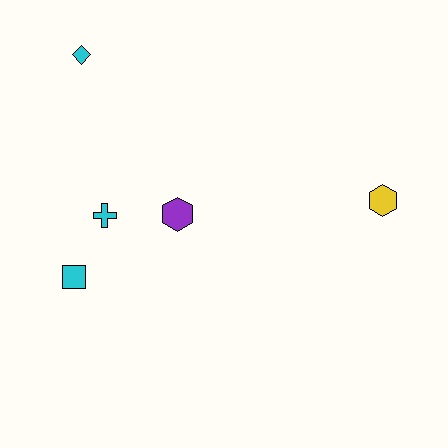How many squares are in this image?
There is 1 square.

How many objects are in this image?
There are 5 objects.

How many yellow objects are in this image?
There is 1 yellow object.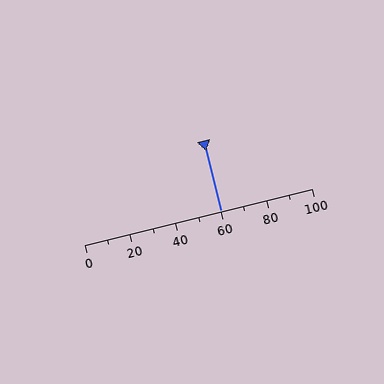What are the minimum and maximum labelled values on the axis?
The axis runs from 0 to 100.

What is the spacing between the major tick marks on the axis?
The major ticks are spaced 20 apart.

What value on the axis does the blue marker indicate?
The marker indicates approximately 60.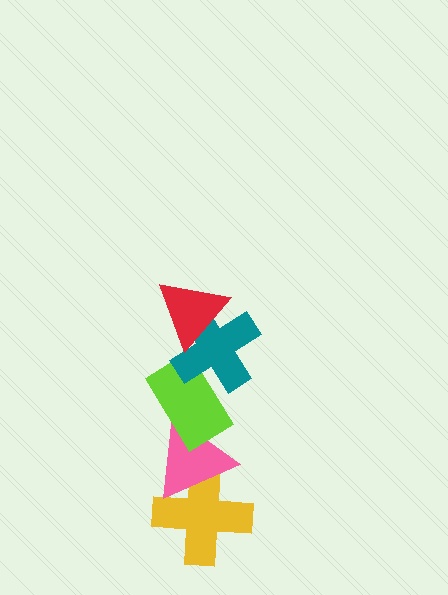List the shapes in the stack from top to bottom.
From top to bottom: the red triangle, the teal cross, the lime rectangle, the pink triangle, the yellow cross.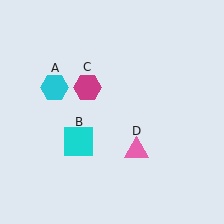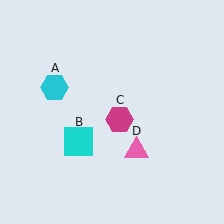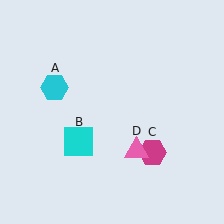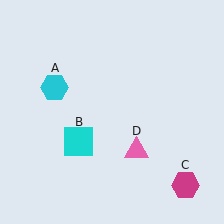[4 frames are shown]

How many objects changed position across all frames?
1 object changed position: magenta hexagon (object C).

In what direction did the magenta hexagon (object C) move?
The magenta hexagon (object C) moved down and to the right.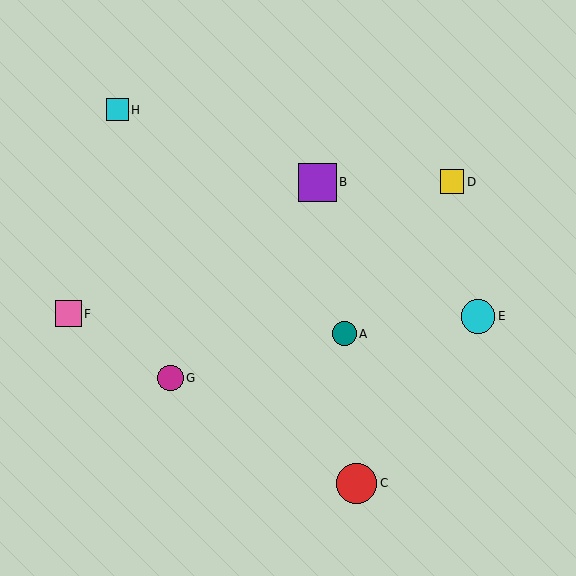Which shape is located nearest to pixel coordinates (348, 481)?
The red circle (labeled C) at (357, 483) is nearest to that location.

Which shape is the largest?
The red circle (labeled C) is the largest.